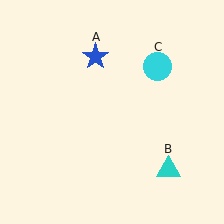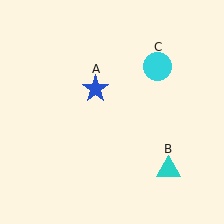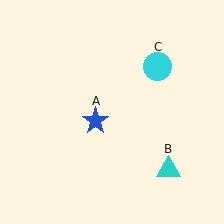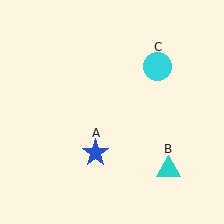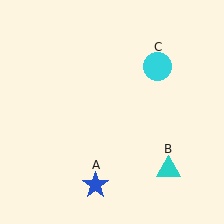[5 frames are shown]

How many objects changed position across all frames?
1 object changed position: blue star (object A).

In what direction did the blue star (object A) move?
The blue star (object A) moved down.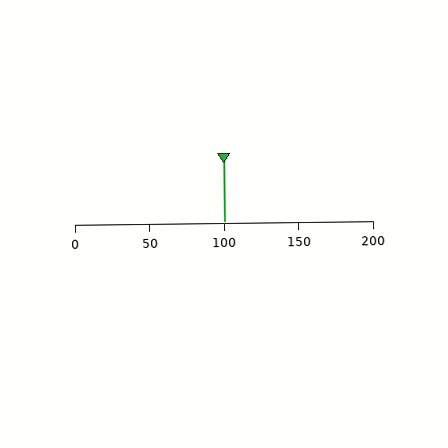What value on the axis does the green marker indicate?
The marker indicates approximately 100.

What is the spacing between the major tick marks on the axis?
The major ticks are spaced 50 apart.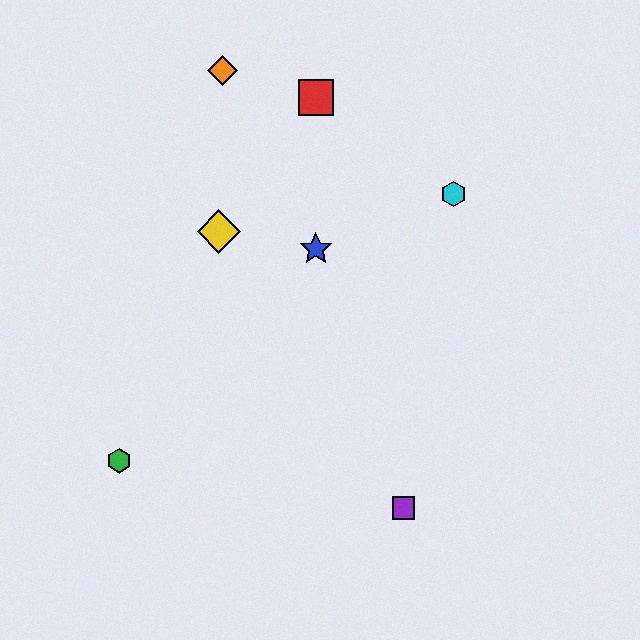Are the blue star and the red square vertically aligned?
Yes, both are at x≈316.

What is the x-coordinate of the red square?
The red square is at x≈316.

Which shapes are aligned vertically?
The red square, the blue star are aligned vertically.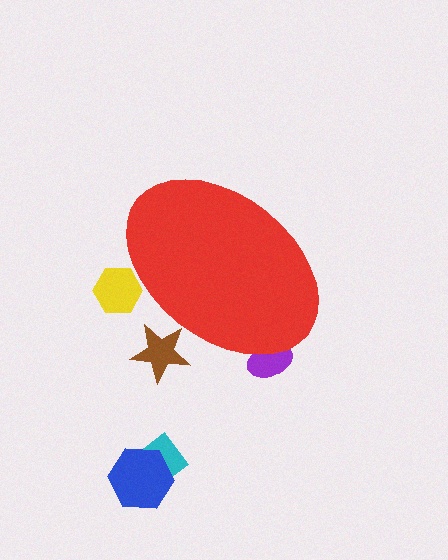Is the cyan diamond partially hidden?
No, the cyan diamond is fully visible.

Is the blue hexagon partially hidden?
No, the blue hexagon is fully visible.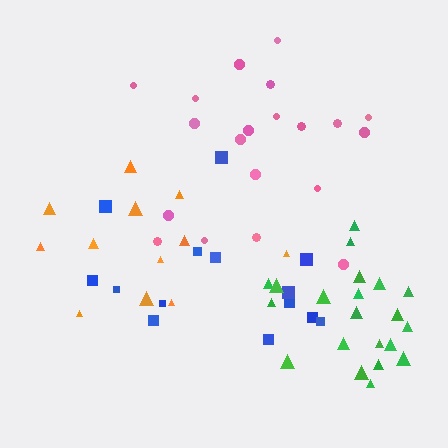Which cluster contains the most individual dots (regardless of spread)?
Green (21).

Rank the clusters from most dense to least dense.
green, pink, orange, blue.